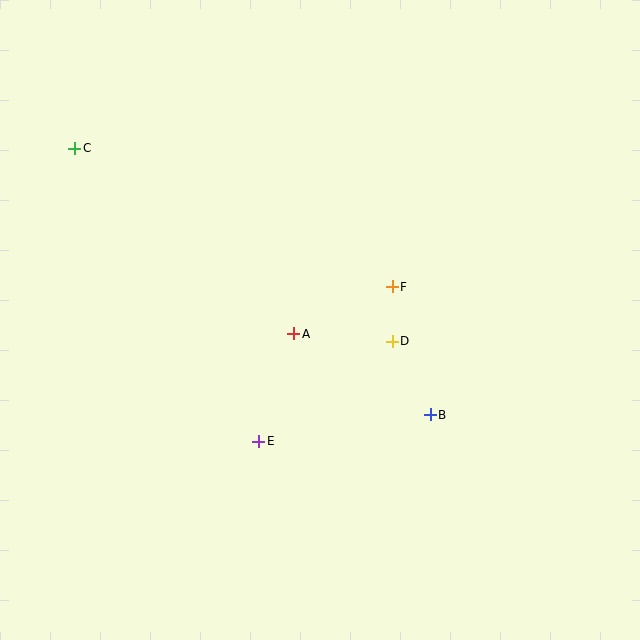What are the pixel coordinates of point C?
Point C is at (75, 148).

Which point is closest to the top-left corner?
Point C is closest to the top-left corner.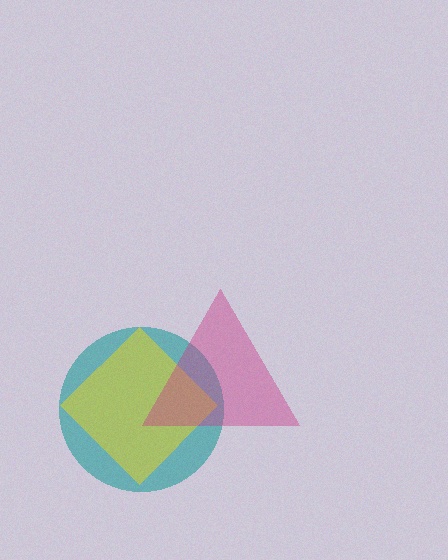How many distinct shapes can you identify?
There are 3 distinct shapes: a teal circle, a yellow diamond, a magenta triangle.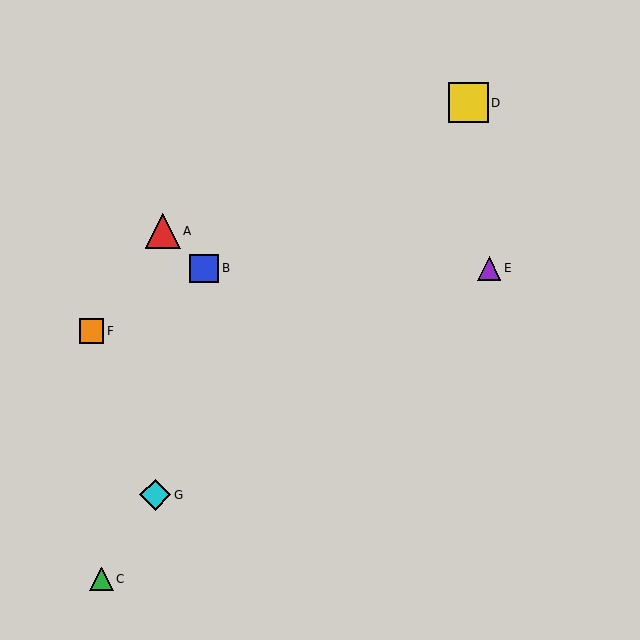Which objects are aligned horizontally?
Objects B, E are aligned horizontally.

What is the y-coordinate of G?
Object G is at y≈495.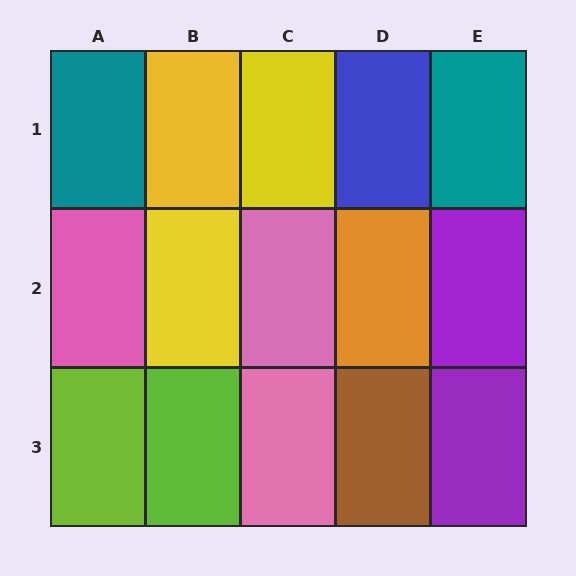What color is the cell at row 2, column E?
Purple.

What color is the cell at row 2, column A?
Pink.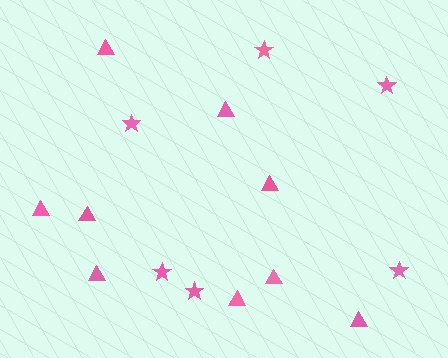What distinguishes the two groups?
There are 2 groups: one group of stars (6) and one group of triangles (9).